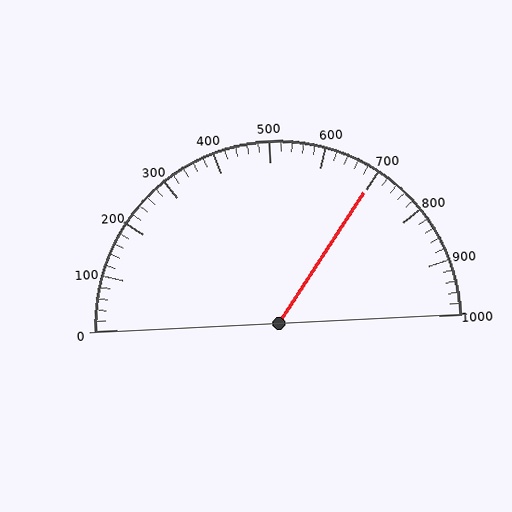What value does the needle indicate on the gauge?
The needle indicates approximately 700.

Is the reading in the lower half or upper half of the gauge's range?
The reading is in the upper half of the range (0 to 1000).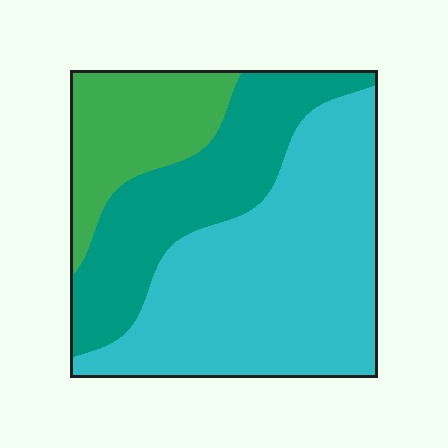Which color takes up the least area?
Green, at roughly 20%.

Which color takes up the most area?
Cyan, at roughly 50%.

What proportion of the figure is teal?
Teal covers about 30% of the figure.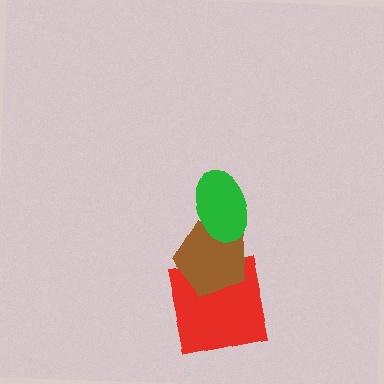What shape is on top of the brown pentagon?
The green ellipse is on top of the brown pentagon.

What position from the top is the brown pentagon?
The brown pentagon is 2nd from the top.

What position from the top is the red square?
The red square is 3rd from the top.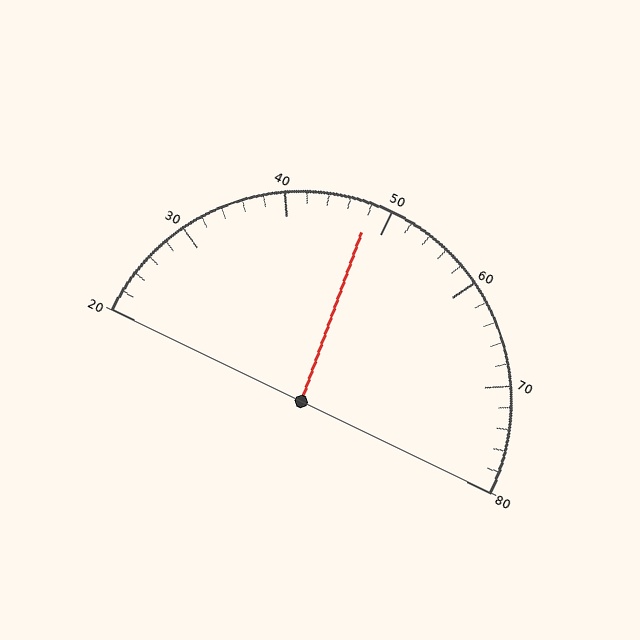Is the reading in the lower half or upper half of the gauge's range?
The reading is in the lower half of the range (20 to 80).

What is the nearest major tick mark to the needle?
The nearest major tick mark is 50.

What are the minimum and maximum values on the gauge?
The gauge ranges from 20 to 80.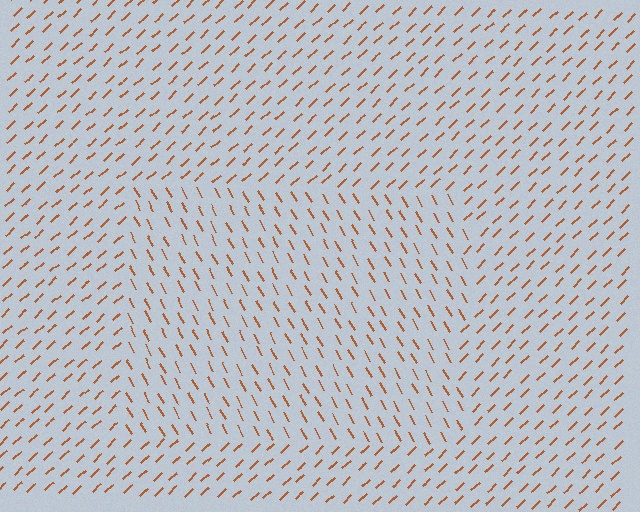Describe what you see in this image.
The image is filled with small brown line segments. A rectangle region in the image has lines oriented differently from the surrounding lines, creating a visible texture boundary.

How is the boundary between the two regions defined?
The boundary is defined purely by a change in line orientation (approximately 76 degrees difference). All lines are the same color and thickness.